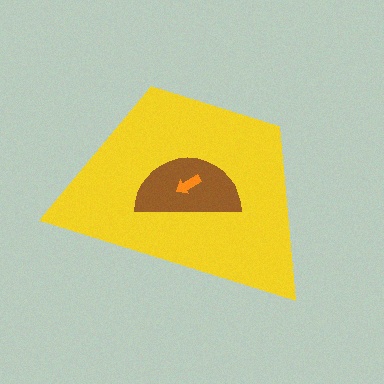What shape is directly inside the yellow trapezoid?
The brown semicircle.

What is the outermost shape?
The yellow trapezoid.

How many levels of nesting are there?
3.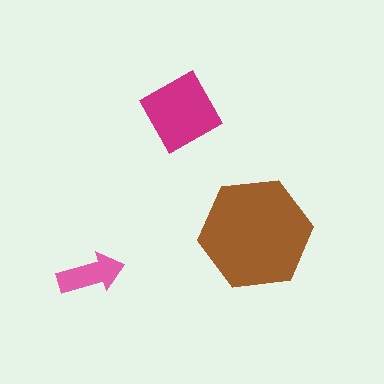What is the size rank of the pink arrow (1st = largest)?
3rd.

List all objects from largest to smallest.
The brown hexagon, the magenta diamond, the pink arrow.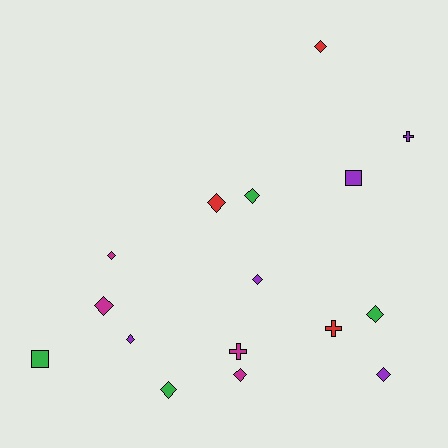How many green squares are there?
There is 1 green square.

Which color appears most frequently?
Purple, with 5 objects.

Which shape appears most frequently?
Diamond, with 11 objects.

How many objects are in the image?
There are 16 objects.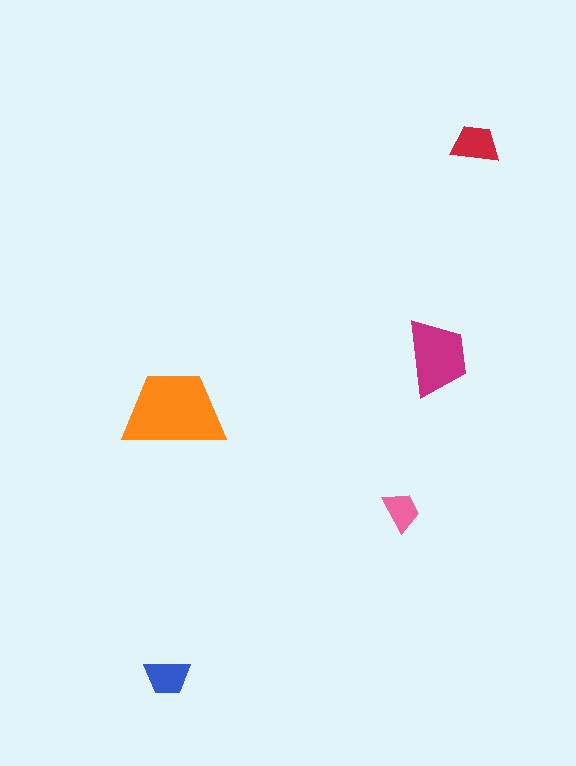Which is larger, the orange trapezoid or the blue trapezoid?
The orange one.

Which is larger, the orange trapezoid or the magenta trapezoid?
The orange one.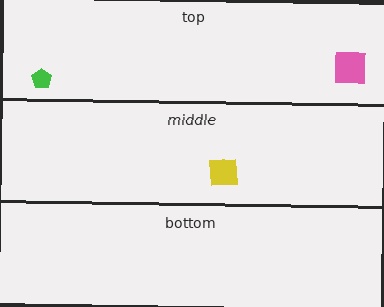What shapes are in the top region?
The green pentagon, the pink square.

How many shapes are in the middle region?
1.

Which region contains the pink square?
The top region.